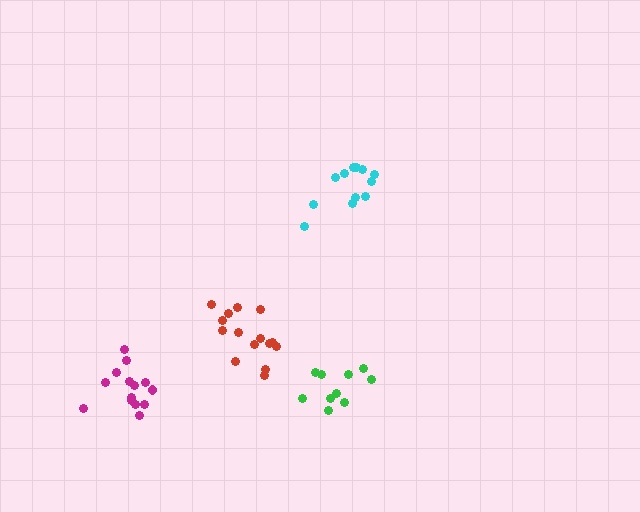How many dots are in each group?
Group 1: 10 dots, Group 2: 14 dots, Group 3: 15 dots, Group 4: 12 dots (51 total).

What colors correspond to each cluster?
The clusters are colored: green, magenta, red, cyan.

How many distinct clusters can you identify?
There are 4 distinct clusters.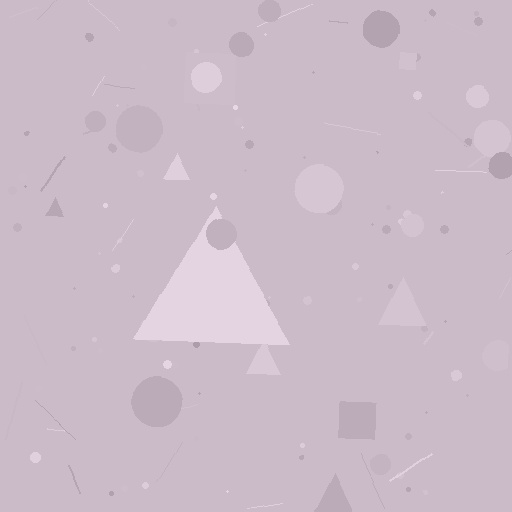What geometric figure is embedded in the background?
A triangle is embedded in the background.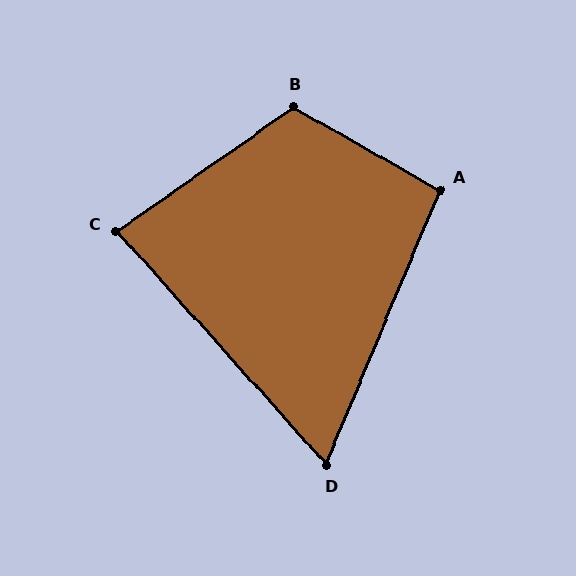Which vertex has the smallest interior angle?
D, at approximately 65 degrees.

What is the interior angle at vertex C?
Approximately 83 degrees (acute).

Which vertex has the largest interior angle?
B, at approximately 115 degrees.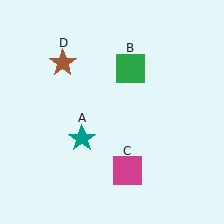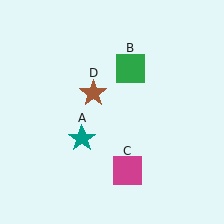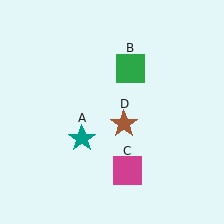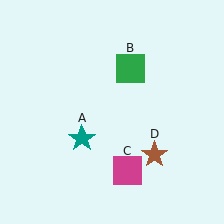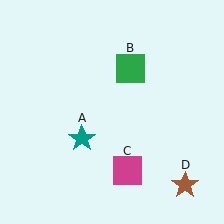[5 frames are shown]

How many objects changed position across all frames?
1 object changed position: brown star (object D).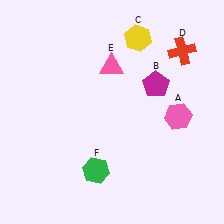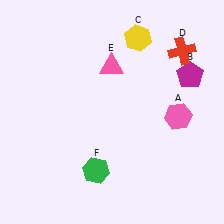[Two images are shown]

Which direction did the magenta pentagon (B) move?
The magenta pentagon (B) moved right.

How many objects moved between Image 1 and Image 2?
1 object moved between the two images.